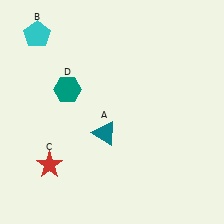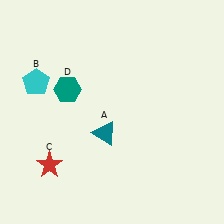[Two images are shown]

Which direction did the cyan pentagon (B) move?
The cyan pentagon (B) moved down.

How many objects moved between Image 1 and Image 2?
1 object moved between the two images.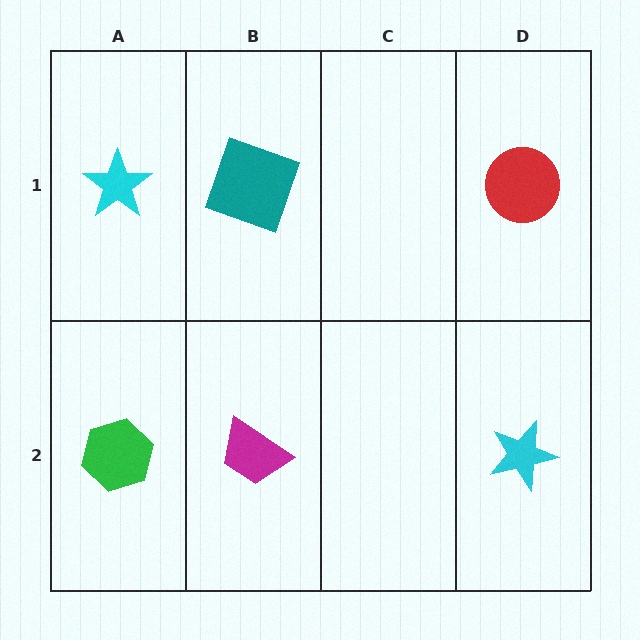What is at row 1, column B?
A teal square.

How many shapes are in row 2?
3 shapes.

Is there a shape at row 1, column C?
No, that cell is empty.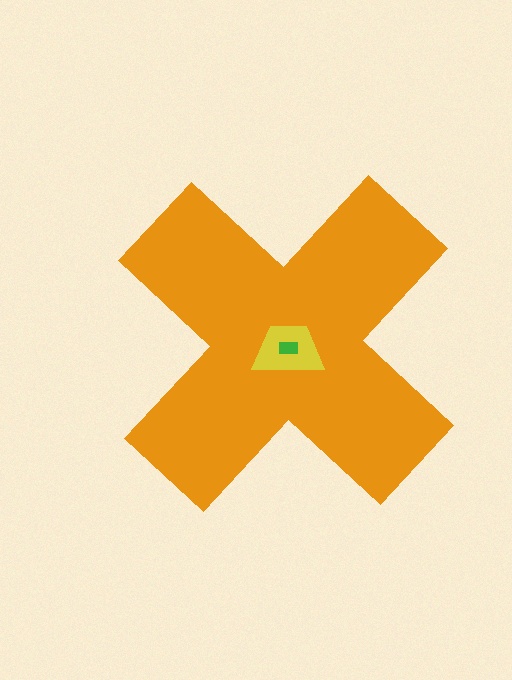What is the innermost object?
The green rectangle.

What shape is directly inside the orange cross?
The yellow trapezoid.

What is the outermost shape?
The orange cross.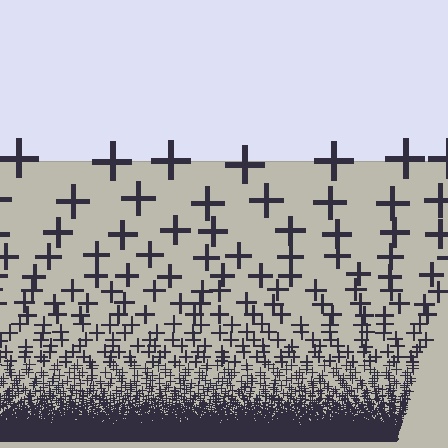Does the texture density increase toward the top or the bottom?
Density increases toward the bottom.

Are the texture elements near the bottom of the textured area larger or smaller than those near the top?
Smaller. The gradient is inverted — elements near the bottom are smaller and denser.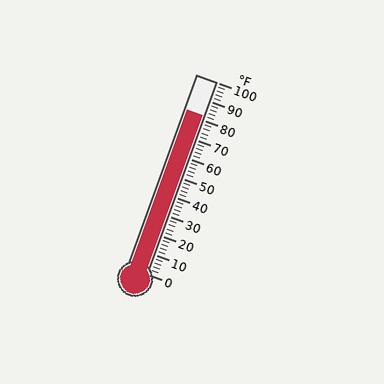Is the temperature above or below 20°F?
The temperature is above 20°F.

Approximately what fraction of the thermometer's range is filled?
The thermometer is filled to approximately 80% of its range.